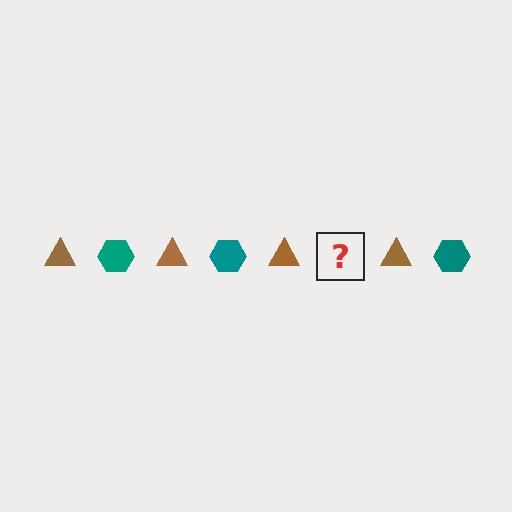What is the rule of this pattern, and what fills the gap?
The rule is that the pattern alternates between brown triangle and teal hexagon. The gap should be filled with a teal hexagon.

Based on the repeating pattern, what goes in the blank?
The blank should be a teal hexagon.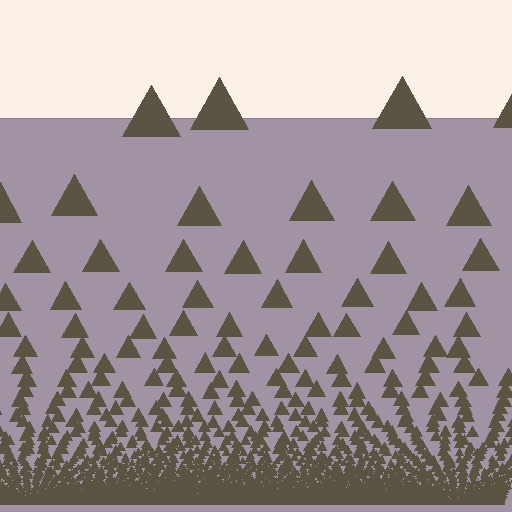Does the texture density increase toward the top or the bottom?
Density increases toward the bottom.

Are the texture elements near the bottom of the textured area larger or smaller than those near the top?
Smaller. The gradient is inverted — elements near the bottom are smaller and denser.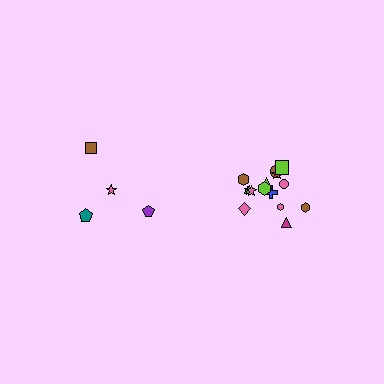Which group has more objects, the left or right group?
The right group.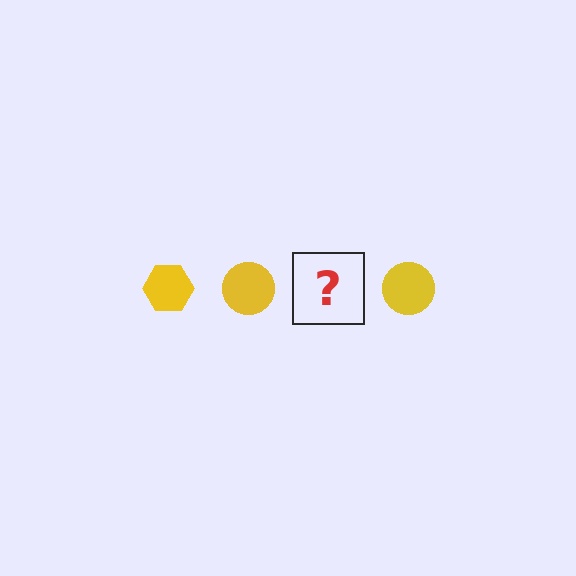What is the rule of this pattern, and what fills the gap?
The rule is that the pattern cycles through hexagon, circle shapes in yellow. The gap should be filled with a yellow hexagon.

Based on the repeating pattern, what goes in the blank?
The blank should be a yellow hexagon.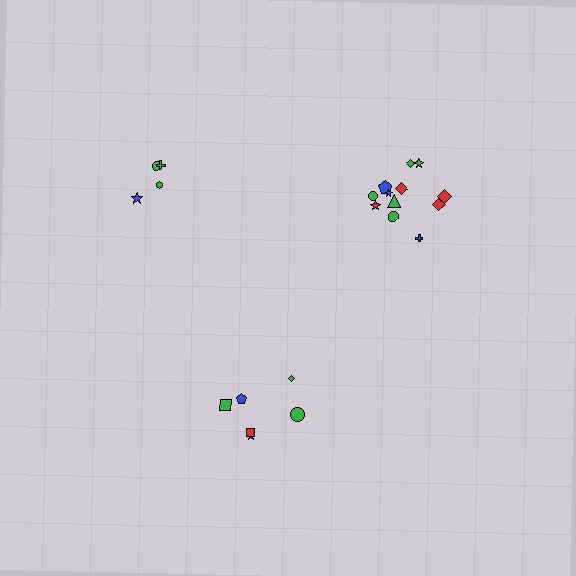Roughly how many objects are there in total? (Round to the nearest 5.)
Roughly 20 objects in total.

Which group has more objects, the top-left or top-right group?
The top-right group.